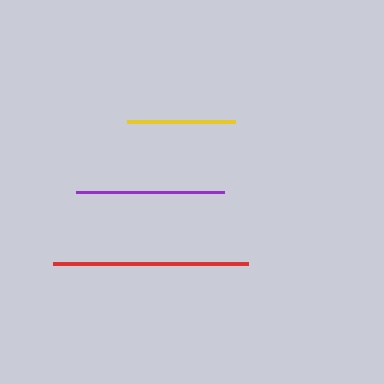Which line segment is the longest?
The red line is the longest at approximately 196 pixels.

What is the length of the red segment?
The red segment is approximately 196 pixels long.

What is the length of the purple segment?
The purple segment is approximately 147 pixels long.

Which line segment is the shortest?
The yellow line is the shortest at approximately 108 pixels.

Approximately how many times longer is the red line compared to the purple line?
The red line is approximately 1.3 times the length of the purple line.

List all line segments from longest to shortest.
From longest to shortest: red, purple, yellow.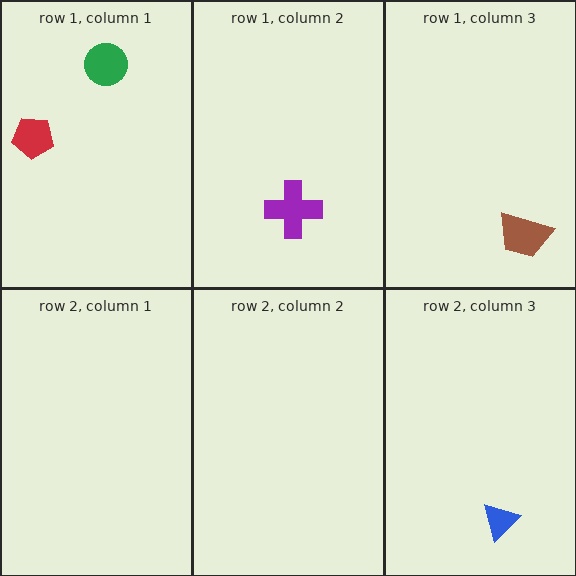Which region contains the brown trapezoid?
The row 1, column 3 region.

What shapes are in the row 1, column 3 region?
The brown trapezoid.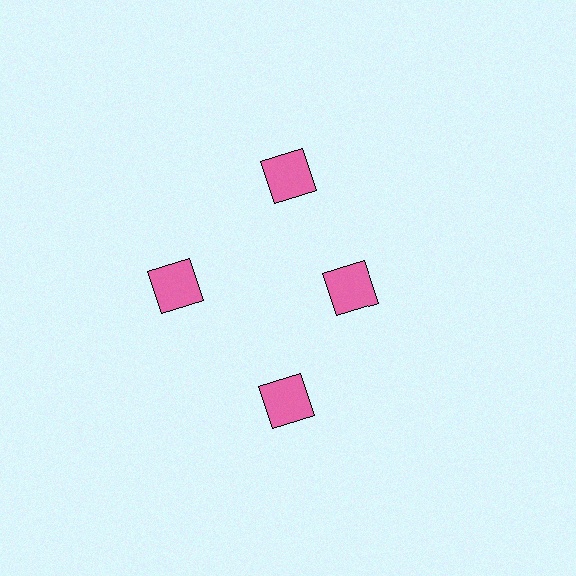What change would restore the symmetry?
The symmetry would be restored by moving it outward, back onto the ring so that all 4 squares sit at equal angles and equal distance from the center.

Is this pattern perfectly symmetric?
No. The 4 pink squares are arranged in a ring, but one element near the 3 o'clock position is pulled inward toward the center, breaking the 4-fold rotational symmetry.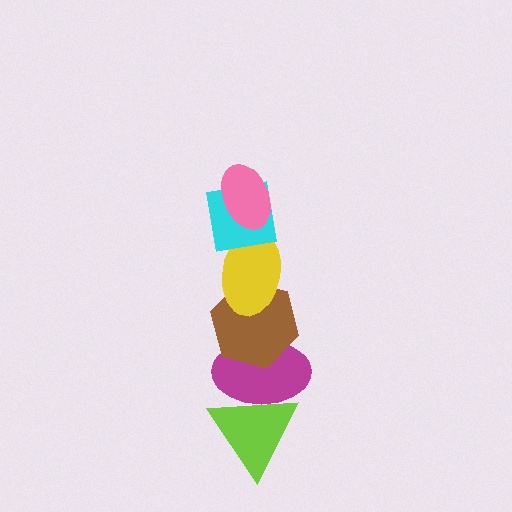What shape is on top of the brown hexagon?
The yellow ellipse is on top of the brown hexagon.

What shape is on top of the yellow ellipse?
The cyan square is on top of the yellow ellipse.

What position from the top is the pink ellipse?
The pink ellipse is 1st from the top.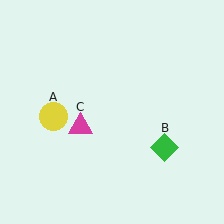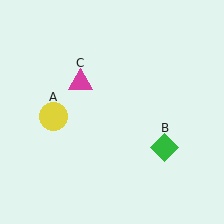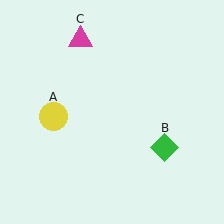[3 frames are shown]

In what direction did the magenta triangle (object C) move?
The magenta triangle (object C) moved up.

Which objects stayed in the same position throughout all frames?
Yellow circle (object A) and green diamond (object B) remained stationary.